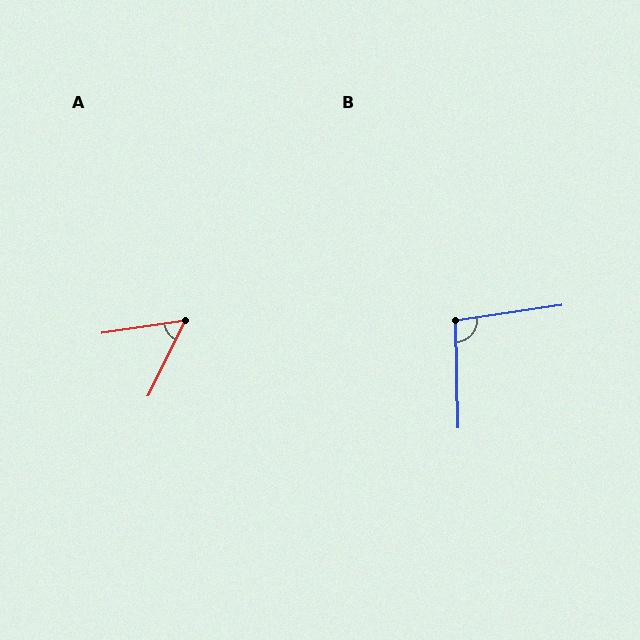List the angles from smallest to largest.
A (55°), B (97°).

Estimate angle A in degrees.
Approximately 55 degrees.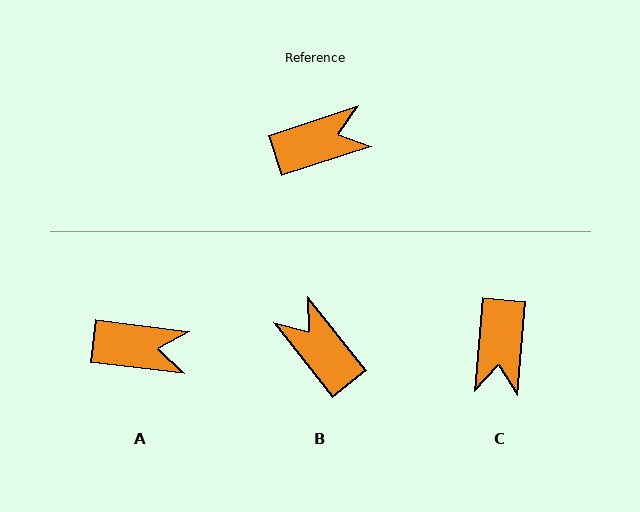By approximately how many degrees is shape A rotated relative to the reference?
Approximately 25 degrees clockwise.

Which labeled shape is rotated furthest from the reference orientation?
C, about 113 degrees away.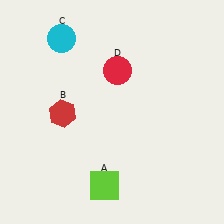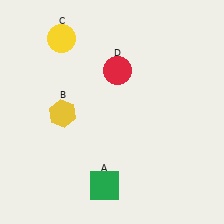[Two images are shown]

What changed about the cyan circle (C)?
In Image 1, C is cyan. In Image 2, it changed to yellow.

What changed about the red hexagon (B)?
In Image 1, B is red. In Image 2, it changed to yellow.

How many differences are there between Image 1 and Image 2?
There are 3 differences between the two images.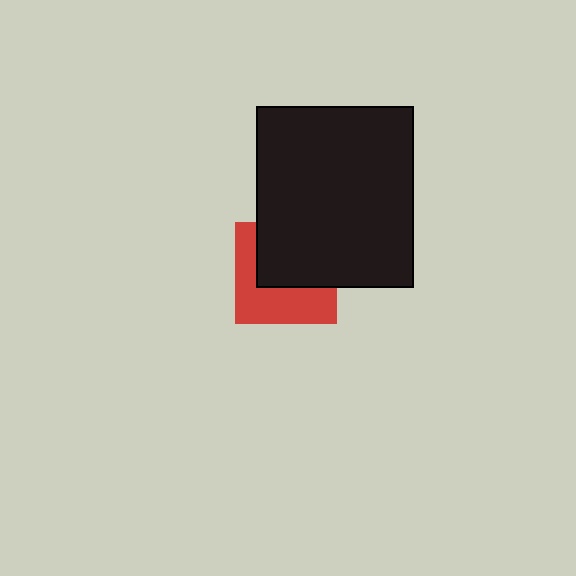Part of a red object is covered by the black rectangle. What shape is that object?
It is a square.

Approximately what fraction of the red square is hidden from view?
Roughly 52% of the red square is hidden behind the black rectangle.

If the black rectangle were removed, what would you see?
You would see the complete red square.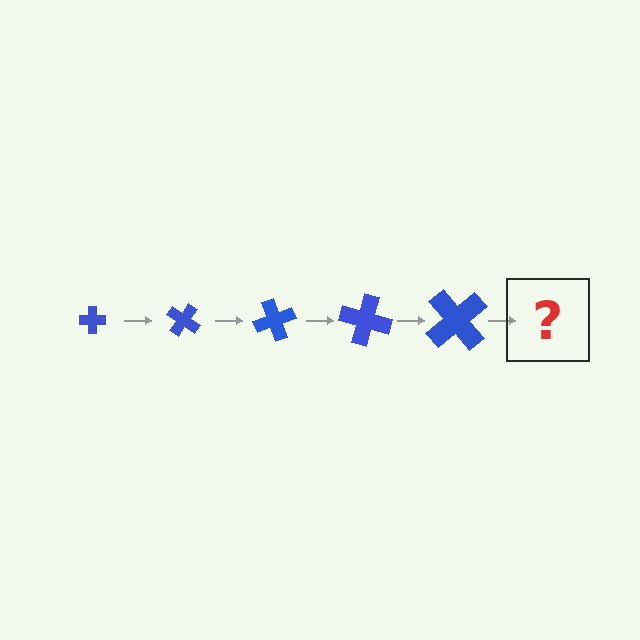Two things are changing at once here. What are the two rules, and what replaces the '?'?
The two rules are that the cross grows larger each step and it rotates 35 degrees each step. The '?' should be a cross, larger than the previous one and rotated 175 degrees from the start.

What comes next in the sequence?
The next element should be a cross, larger than the previous one and rotated 175 degrees from the start.